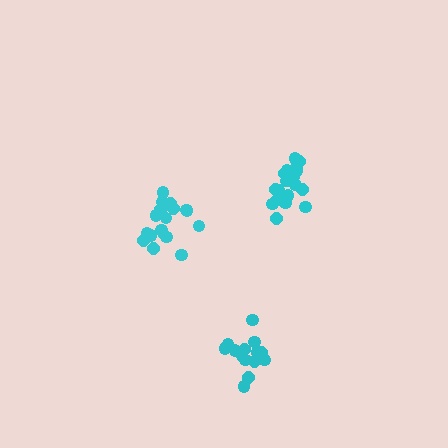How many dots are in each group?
Group 1: 20 dots, Group 2: 19 dots, Group 3: 15 dots (54 total).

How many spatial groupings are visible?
There are 3 spatial groupings.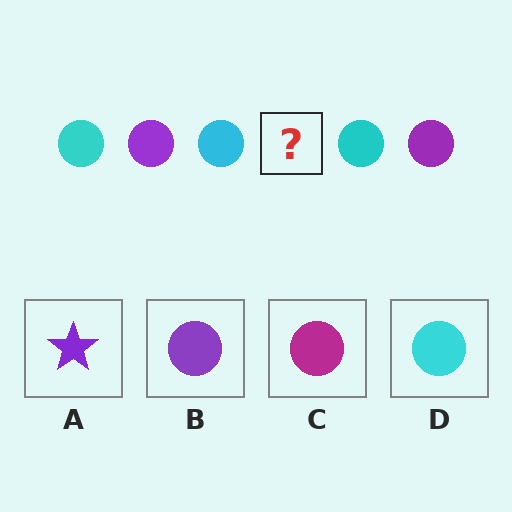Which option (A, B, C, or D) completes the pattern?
B.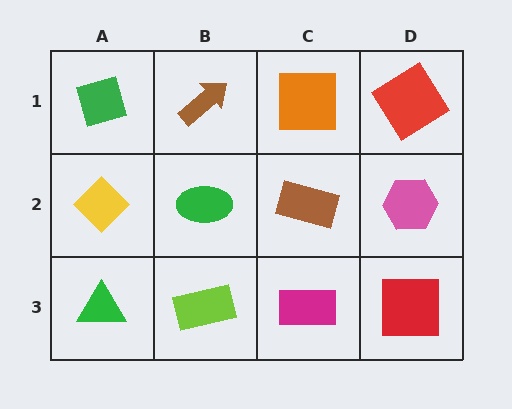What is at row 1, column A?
A green diamond.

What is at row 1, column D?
A red diamond.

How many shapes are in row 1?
4 shapes.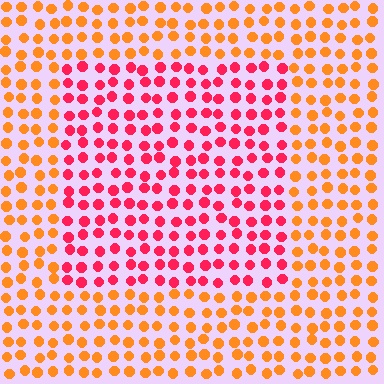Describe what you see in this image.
The image is filled with small orange elements in a uniform arrangement. A rectangle-shaped region is visible where the elements are tinted to a slightly different hue, forming a subtle color boundary.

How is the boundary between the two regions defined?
The boundary is defined purely by a slight shift in hue (about 44 degrees). Spacing, size, and orientation are identical on both sides.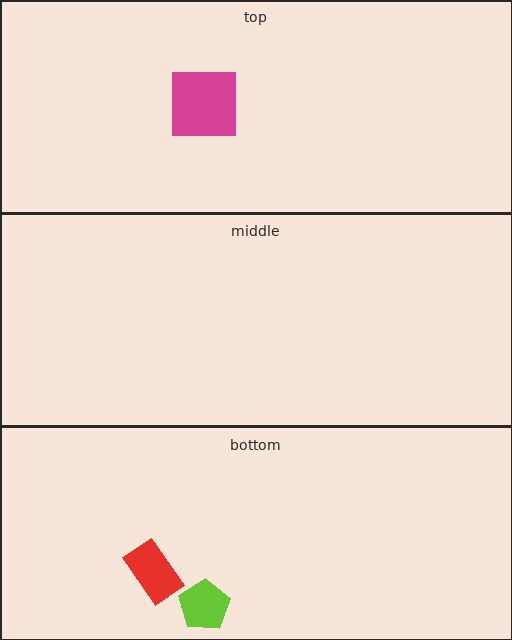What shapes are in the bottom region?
The lime pentagon, the red rectangle.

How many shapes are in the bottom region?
2.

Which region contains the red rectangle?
The bottom region.